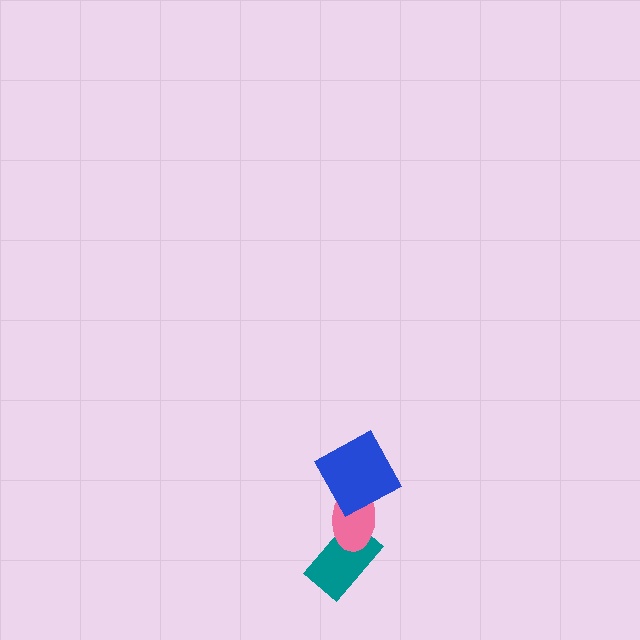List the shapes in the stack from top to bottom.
From top to bottom: the blue square, the pink ellipse, the teal rectangle.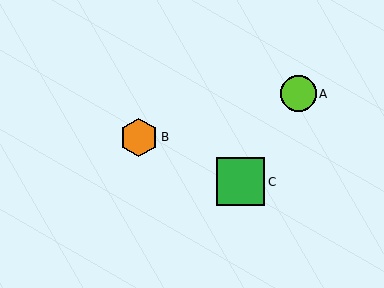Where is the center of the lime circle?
The center of the lime circle is at (298, 94).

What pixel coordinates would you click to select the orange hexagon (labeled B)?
Click at (139, 137) to select the orange hexagon B.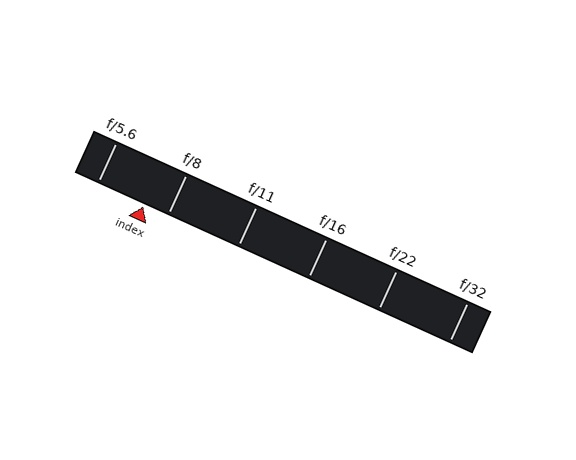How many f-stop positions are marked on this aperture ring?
There are 6 f-stop positions marked.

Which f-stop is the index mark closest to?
The index mark is closest to f/8.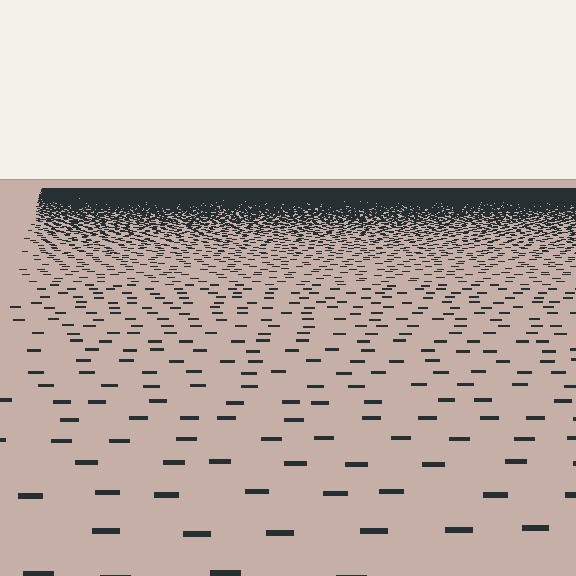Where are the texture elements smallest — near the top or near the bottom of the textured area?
Near the top.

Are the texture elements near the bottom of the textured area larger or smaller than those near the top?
Larger. Near the bottom, elements are closer to the viewer and appear at a bigger on-screen size.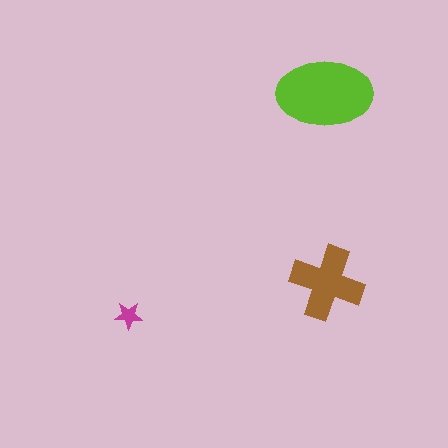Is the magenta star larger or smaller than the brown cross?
Smaller.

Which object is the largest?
The lime ellipse.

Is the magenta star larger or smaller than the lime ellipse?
Smaller.